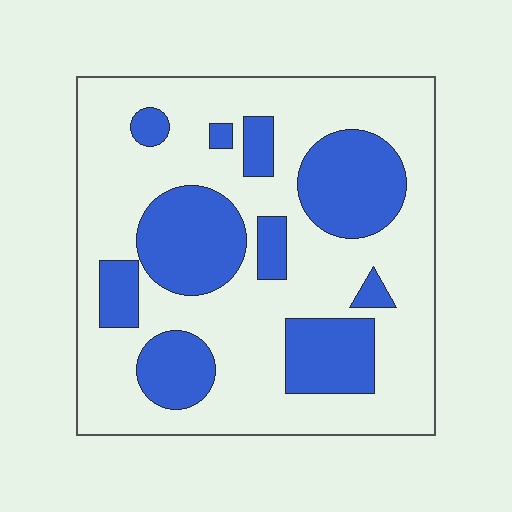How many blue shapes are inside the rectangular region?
10.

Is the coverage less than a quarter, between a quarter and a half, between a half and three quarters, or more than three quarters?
Between a quarter and a half.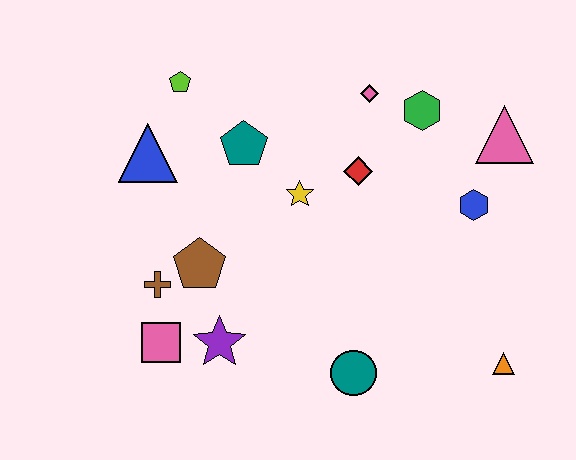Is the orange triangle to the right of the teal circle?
Yes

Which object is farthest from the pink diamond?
The pink square is farthest from the pink diamond.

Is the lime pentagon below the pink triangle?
No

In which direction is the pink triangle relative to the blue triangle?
The pink triangle is to the right of the blue triangle.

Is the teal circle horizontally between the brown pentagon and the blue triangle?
No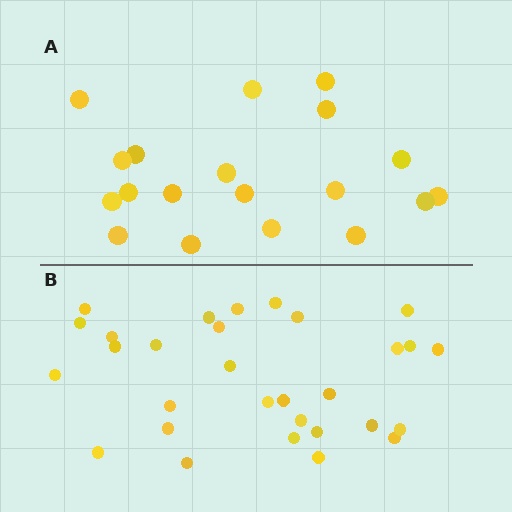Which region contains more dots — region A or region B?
Region B (the bottom region) has more dots.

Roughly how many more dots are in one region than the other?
Region B has roughly 12 or so more dots than region A.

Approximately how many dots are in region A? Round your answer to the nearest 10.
About 20 dots. (The exact count is 19, which rounds to 20.)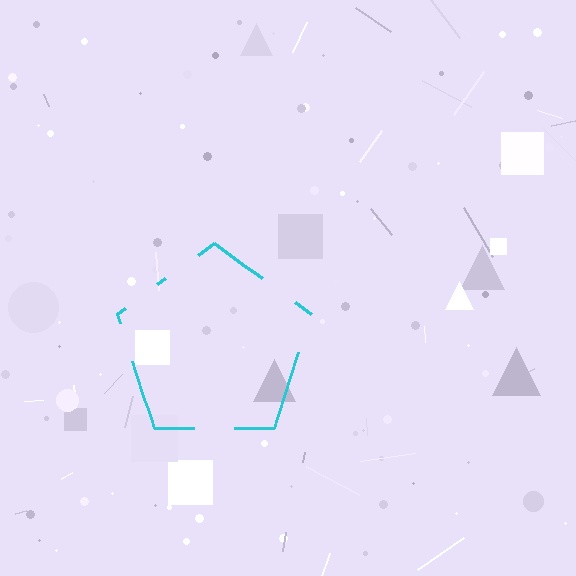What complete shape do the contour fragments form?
The contour fragments form a pentagon.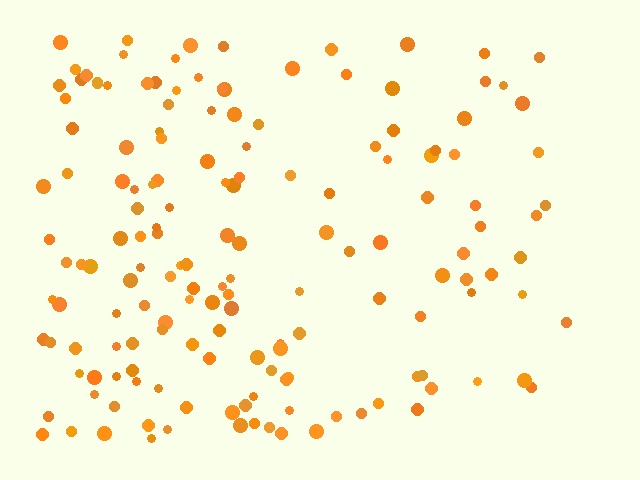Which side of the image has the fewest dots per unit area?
The right.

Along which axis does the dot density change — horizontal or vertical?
Horizontal.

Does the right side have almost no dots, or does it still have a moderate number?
Still a moderate number, just noticeably fewer than the left.